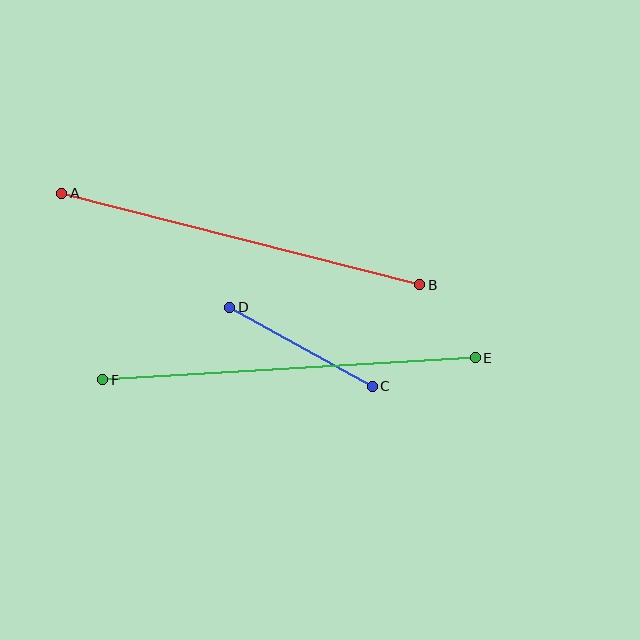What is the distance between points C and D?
The distance is approximately 163 pixels.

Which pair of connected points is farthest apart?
Points E and F are farthest apart.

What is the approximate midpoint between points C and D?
The midpoint is at approximately (301, 347) pixels.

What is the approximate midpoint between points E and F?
The midpoint is at approximately (289, 369) pixels.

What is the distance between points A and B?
The distance is approximately 370 pixels.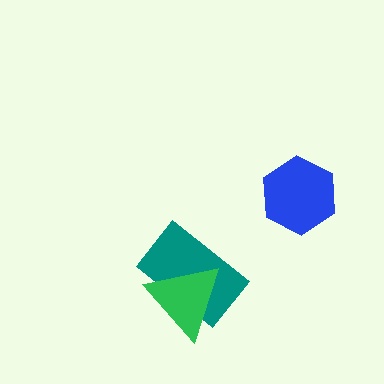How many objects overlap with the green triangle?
1 object overlaps with the green triangle.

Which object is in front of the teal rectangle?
The green triangle is in front of the teal rectangle.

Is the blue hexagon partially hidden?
No, no other shape covers it.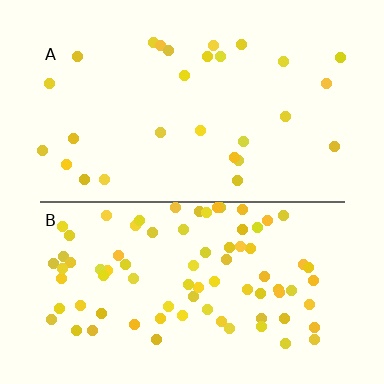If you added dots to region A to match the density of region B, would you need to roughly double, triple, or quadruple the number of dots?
Approximately triple.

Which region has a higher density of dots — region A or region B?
B (the bottom).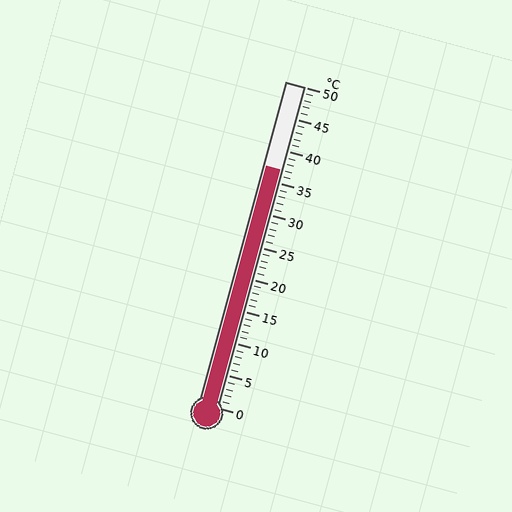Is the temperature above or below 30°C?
The temperature is above 30°C.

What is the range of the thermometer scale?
The thermometer scale ranges from 0°C to 50°C.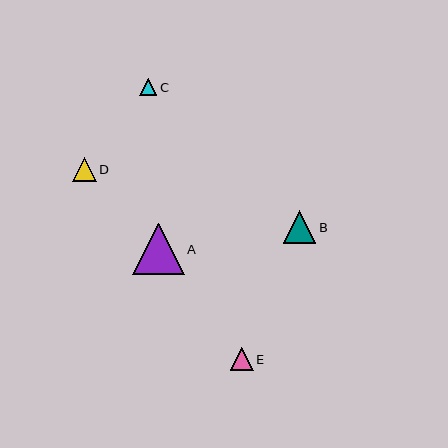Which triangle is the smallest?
Triangle C is the smallest with a size of approximately 17 pixels.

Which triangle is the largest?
Triangle A is the largest with a size of approximately 51 pixels.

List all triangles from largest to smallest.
From largest to smallest: A, B, D, E, C.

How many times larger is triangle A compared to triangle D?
Triangle A is approximately 2.1 times the size of triangle D.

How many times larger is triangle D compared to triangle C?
Triangle D is approximately 1.4 times the size of triangle C.